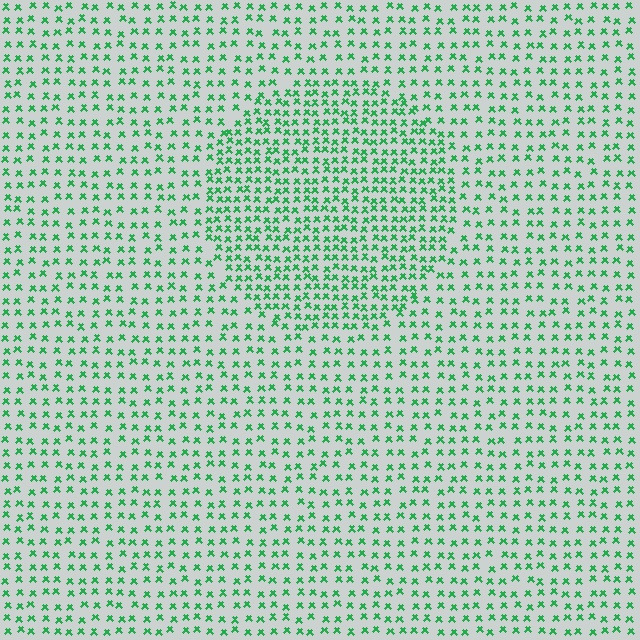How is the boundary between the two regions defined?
The boundary is defined by a change in element density (approximately 1.7x ratio). All elements are the same color, size, and shape.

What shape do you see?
I see a circle.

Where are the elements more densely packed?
The elements are more densely packed inside the circle boundary.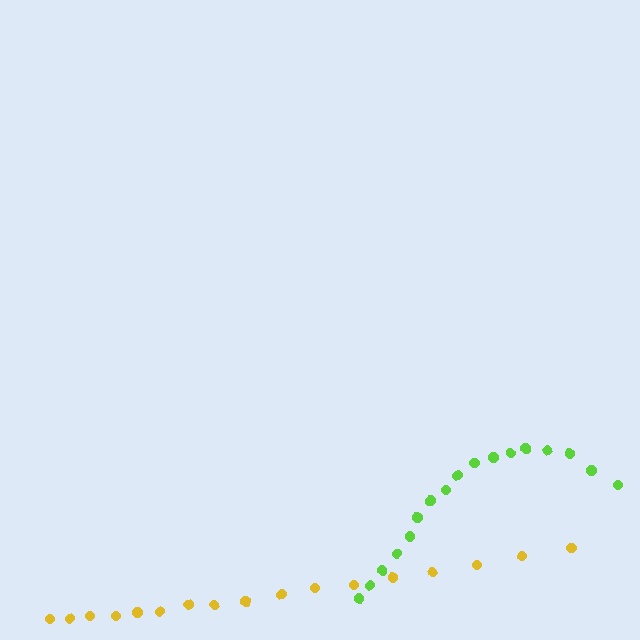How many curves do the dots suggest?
There are 2 distinct paths.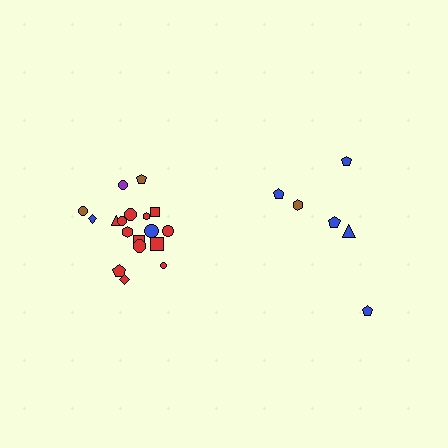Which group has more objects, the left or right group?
The left group.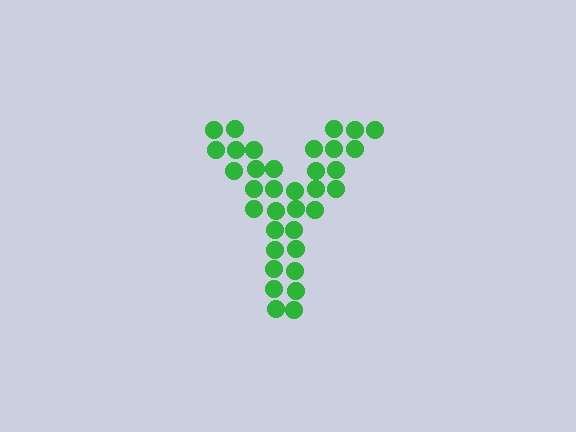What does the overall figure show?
The overall figure shows the letter Y.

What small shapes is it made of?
It is made of small circles.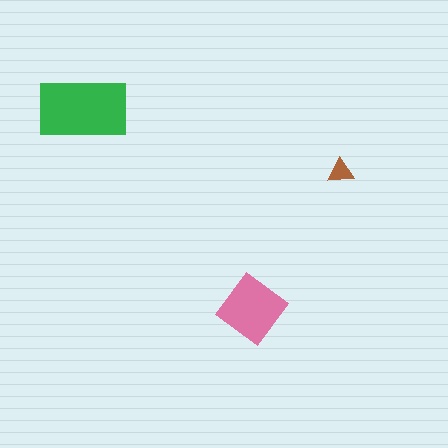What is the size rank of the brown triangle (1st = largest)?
3rd.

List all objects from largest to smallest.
The green rectangle, the pink diamond, the brown triangle.